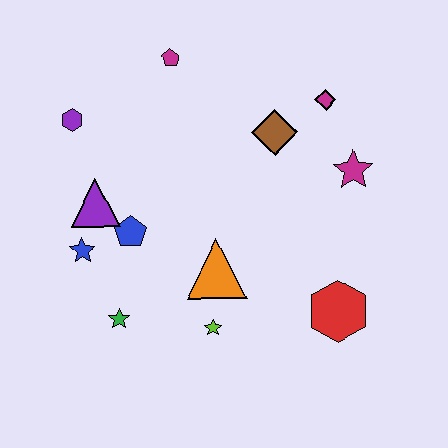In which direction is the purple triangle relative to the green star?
The purple triangle is above the green star.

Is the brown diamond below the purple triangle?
No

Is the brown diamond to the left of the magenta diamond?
Yes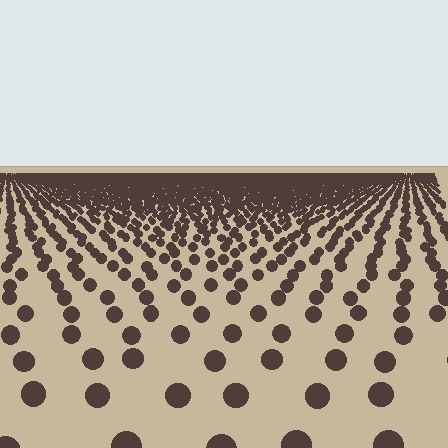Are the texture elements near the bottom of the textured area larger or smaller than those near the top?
Larger. Near the bottom, elements are closer to the viewer and appear at a bigger on-screen size.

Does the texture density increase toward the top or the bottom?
Density increases toward the top.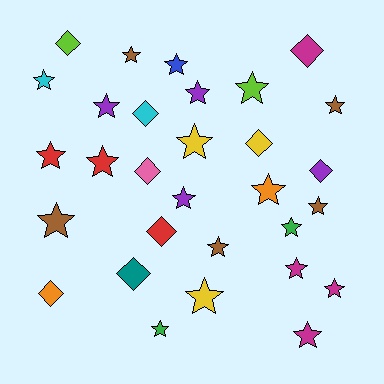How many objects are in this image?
There are 30 objects.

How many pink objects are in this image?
There is 1 pink object.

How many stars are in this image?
There are 21 stars.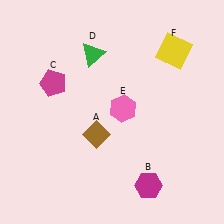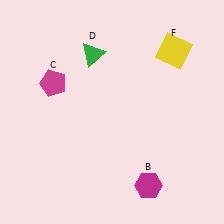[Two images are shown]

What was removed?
The brown diamond (A), the pink hexagon (E) were removed in Image 2.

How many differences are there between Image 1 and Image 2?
There are 2 differences between the two images.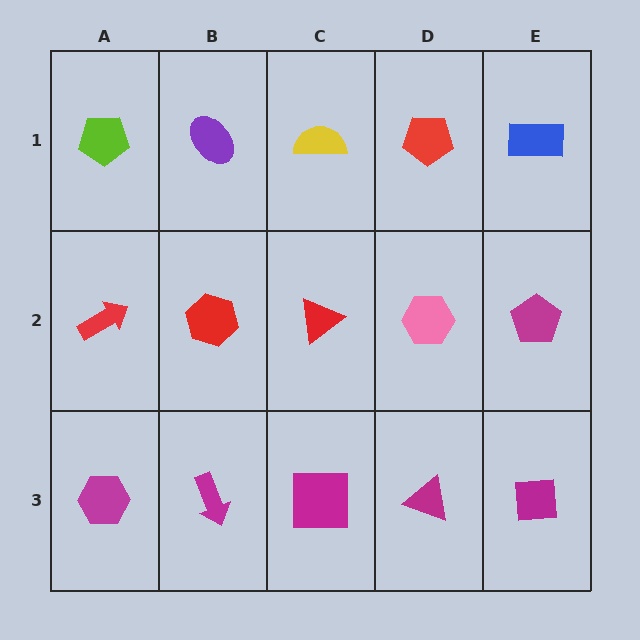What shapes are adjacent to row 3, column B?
A red hexagon (row 2, column B), a magenta hexagon (row 3, column A), a magenta square (row 3, column C).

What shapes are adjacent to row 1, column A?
A red arrow (row 2, column A), a purple ellipse (row 1, column B).